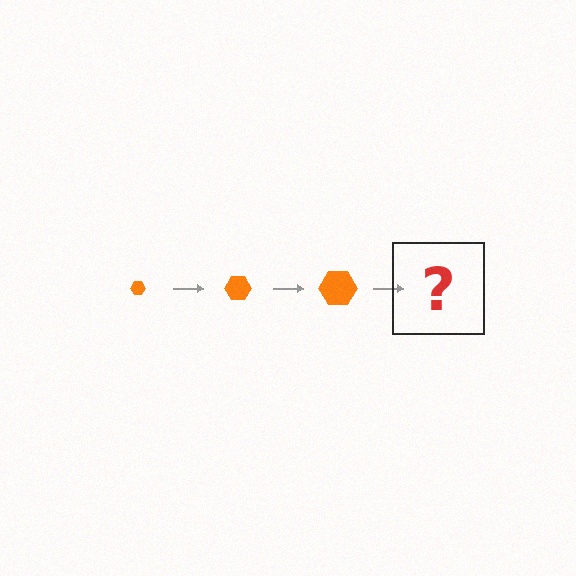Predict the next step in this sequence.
The next step is an orange hexagon, larger than the previous one.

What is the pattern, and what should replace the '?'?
The pattern is that the hexagon gets progressively larger each step. The '?' should be an orange hexagon, larger than the previous one.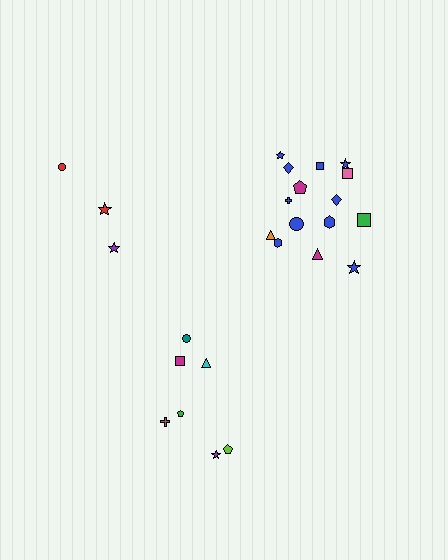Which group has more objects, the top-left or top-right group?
The top-right group.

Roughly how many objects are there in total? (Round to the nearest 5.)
Roughly 25 objects in total.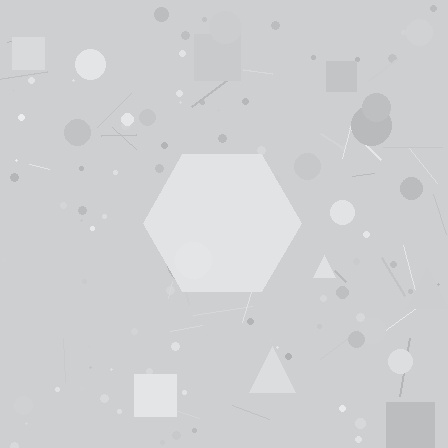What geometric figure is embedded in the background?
A hexagon is embedded in the background.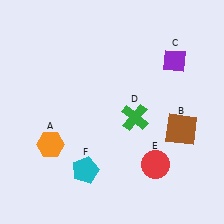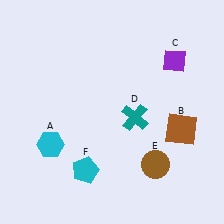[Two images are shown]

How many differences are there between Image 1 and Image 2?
There are 3 differences between the two images.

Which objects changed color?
A changed from orange to cyan. D changed from green to teal. E changed from red to brown.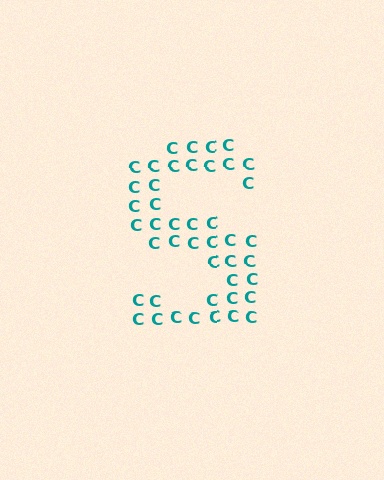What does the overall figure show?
The overall figure shows the letter S.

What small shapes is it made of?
It is made of small letter C's.